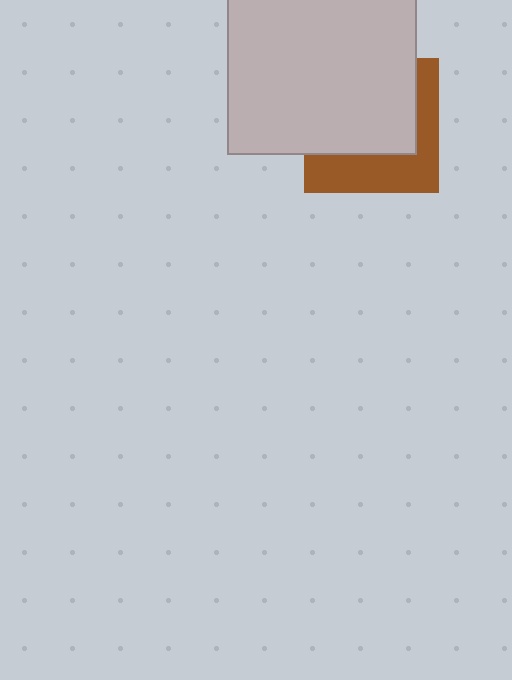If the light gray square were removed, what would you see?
You would see the complete brown square.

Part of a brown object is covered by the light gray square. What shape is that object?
It is a square.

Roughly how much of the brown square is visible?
A small part of it is visible (roughly 40%).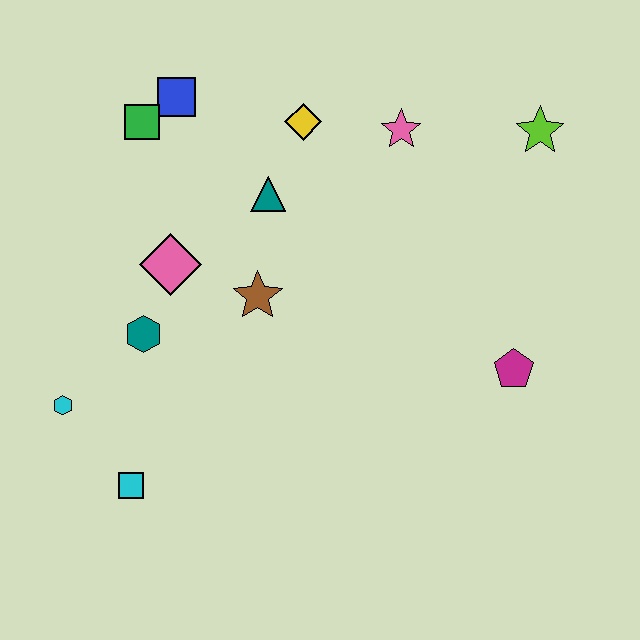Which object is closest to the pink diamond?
The teal hexagon is closest to the pink diamond.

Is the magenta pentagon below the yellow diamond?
Yes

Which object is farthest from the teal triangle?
The cyan square is farthest from the teal triangle.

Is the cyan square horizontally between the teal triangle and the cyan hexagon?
Yes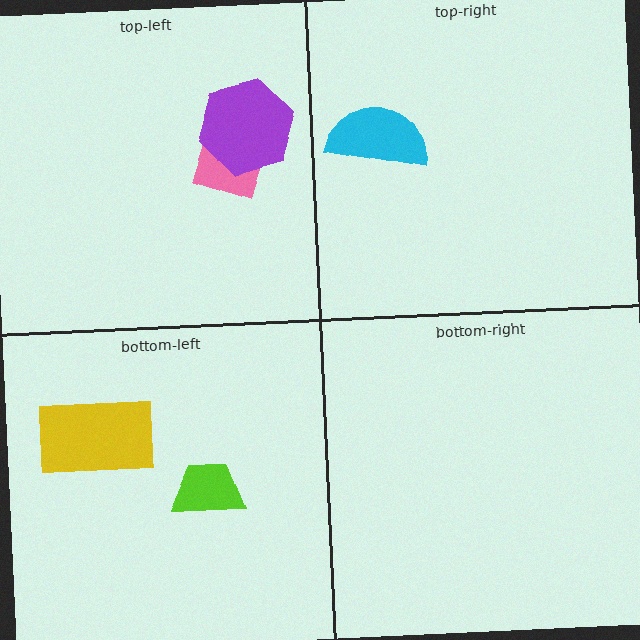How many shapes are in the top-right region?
1.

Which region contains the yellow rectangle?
The bottom-left region.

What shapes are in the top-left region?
The pink diamond, the purple hexagon.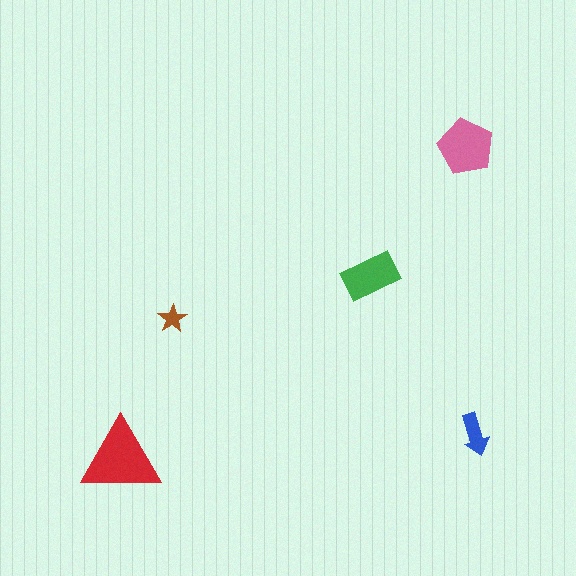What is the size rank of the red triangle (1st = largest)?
1st.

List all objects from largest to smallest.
The red triangle, the pink pentagon, the green rectangle, the blue arrow, the brown star.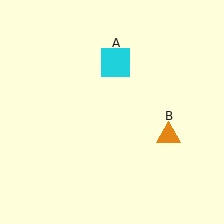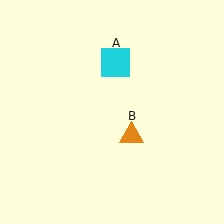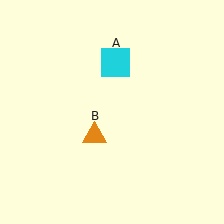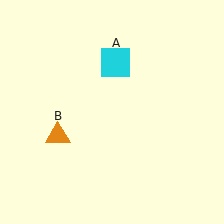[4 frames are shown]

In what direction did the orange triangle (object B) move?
The orange triangle (object B) moved left.